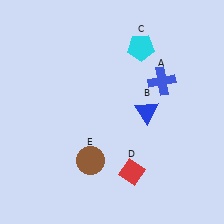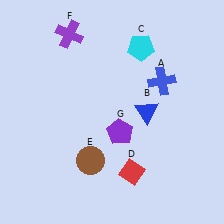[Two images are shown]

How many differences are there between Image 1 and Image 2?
There are 2 differences between the two images.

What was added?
A purple cross (F), a purple pentagon (G) were added in Image 2.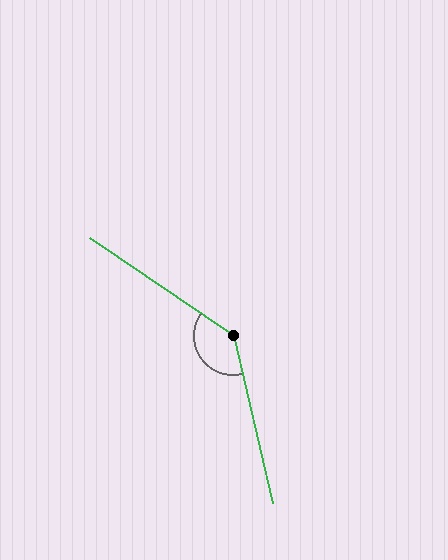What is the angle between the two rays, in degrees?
Approximately 138 degrees.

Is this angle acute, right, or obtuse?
It is obtuse.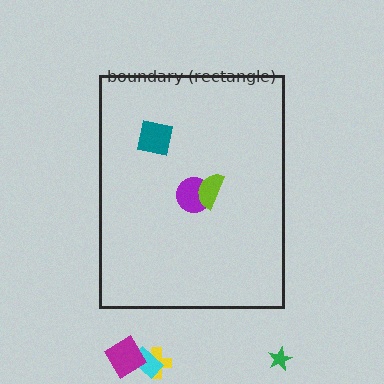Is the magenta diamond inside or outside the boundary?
Outside.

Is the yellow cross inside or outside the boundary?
Outside.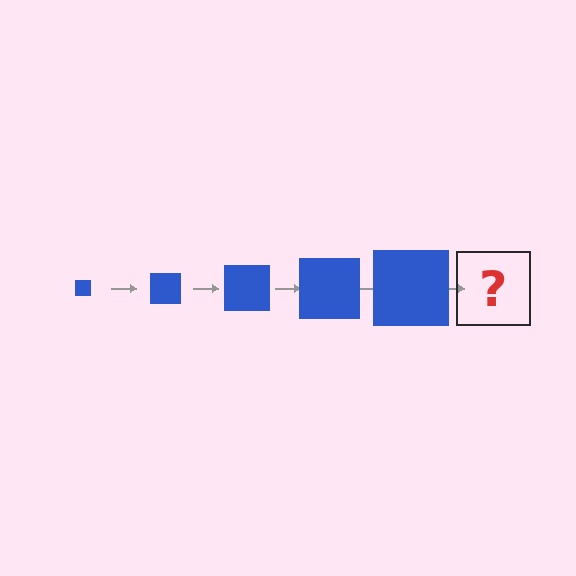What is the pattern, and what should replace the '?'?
The pattern is that the square gets progressively larger each step. The '?' should be a blue square, larger than the previous one.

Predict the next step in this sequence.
The next step is a blue square, larger than the previous one.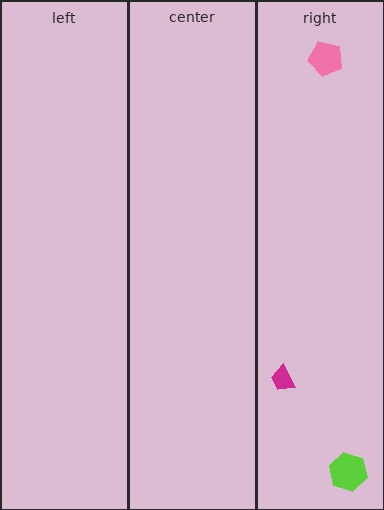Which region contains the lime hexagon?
The right region.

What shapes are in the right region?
The lime hexagon, the pink pentagon, the magenta trapezoid.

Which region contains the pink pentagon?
The right region.